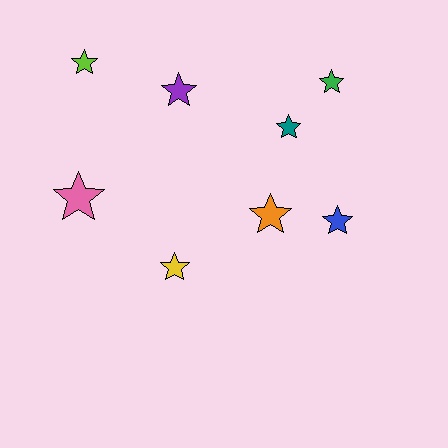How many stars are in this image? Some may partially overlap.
There are 8 stars.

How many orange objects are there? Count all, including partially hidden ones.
There is 1 orange object.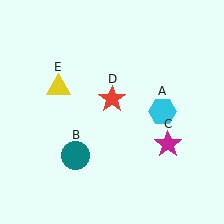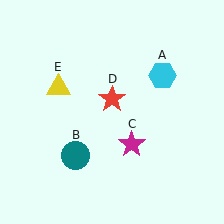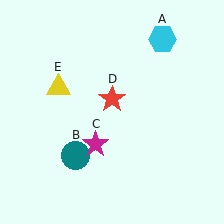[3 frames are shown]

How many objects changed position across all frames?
2 objects changed position: cyan hexagon (object A), magenta star (object C).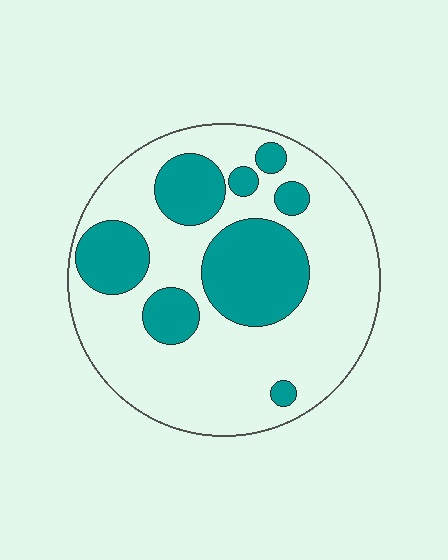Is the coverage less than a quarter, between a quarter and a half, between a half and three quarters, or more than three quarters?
Between a quarter and a half.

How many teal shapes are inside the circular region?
8.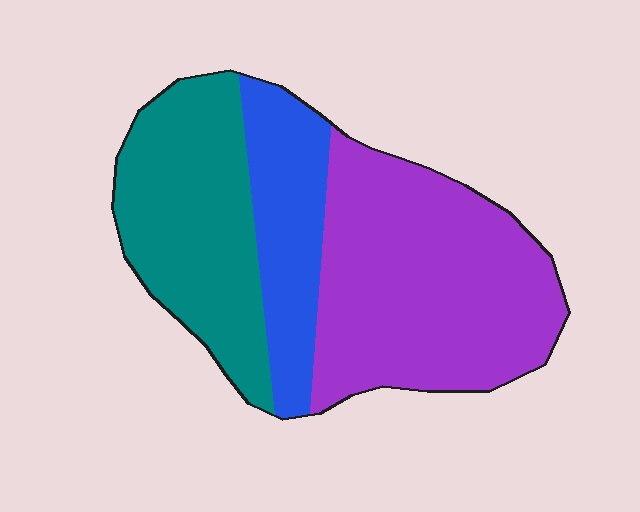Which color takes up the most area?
Purple, at roughly 50%.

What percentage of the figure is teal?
Teal takes up between a sixth and a third of the figure.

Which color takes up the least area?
Blue, at roughly 20%.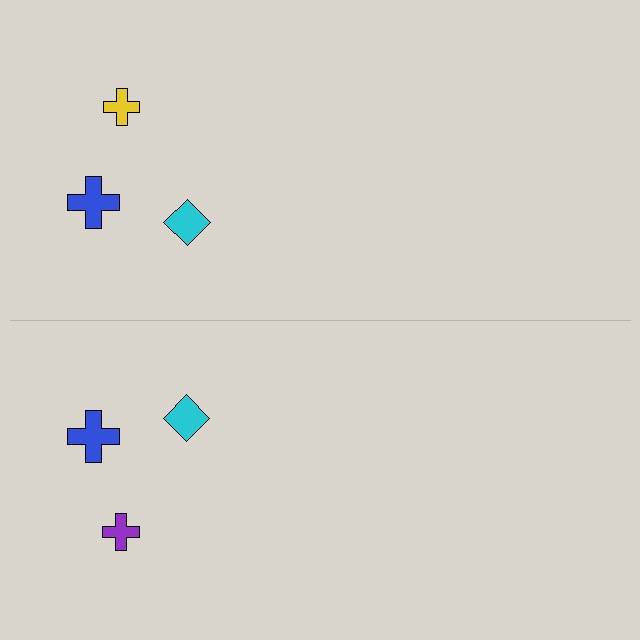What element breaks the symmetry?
The purple cross on the bottom side breaks the symmetry — its mirror counterpart is yellow.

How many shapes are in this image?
There are 6 shapes in this image.